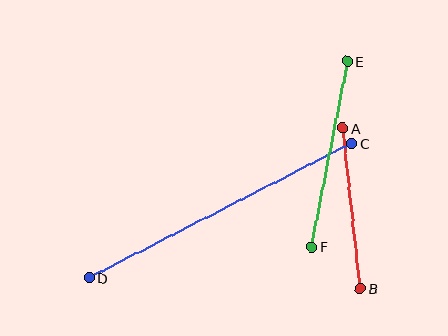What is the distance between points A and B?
The distance is approximately 162 pixels.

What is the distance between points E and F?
The distance is approximately 189 pixels.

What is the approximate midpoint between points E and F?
The midpoint is at approximately (329, 154) pixels.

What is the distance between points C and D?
The distance is approximately 295 pixels.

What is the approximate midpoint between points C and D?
The midpoint is at approximately (220, 211) pixels.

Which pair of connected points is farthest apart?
Points C and D are farthest apart.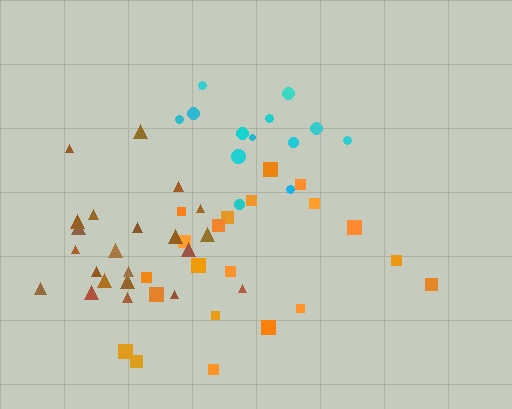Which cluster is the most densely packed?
Cyan.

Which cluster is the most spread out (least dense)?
Orange.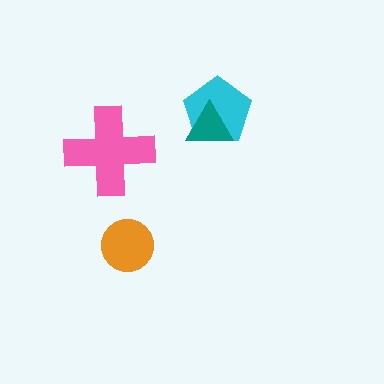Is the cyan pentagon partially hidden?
Yes, it is partially covered by another shape.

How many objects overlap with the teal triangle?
1 object overlaps with the teal triangle.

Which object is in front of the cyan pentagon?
The teal triangle is in front of the cyan pentagon.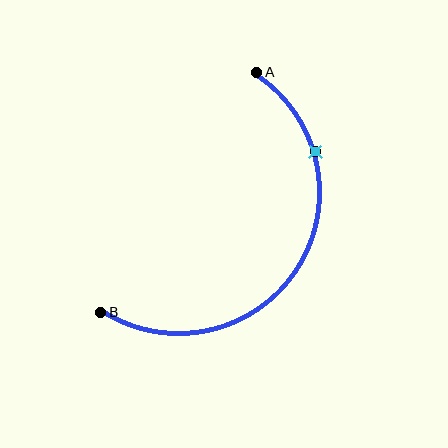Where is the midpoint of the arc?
The arc midpoint is the point on the curve farthest from the straight line joining A and B. It sits to the right of that line.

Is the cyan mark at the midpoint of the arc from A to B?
No. The cyan mark lies on the arc but is closer to endpoint A. The arc midpoint would be at the point on the curve equidistant along the arc from both A and B.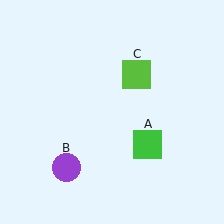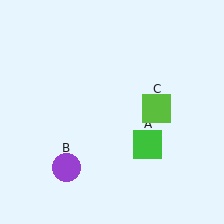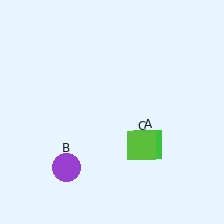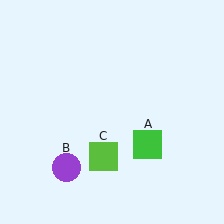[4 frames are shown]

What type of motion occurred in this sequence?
The lime square (object C) rotated clockwise around the center of the scene.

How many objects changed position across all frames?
1 object changed position: lime square (object C).